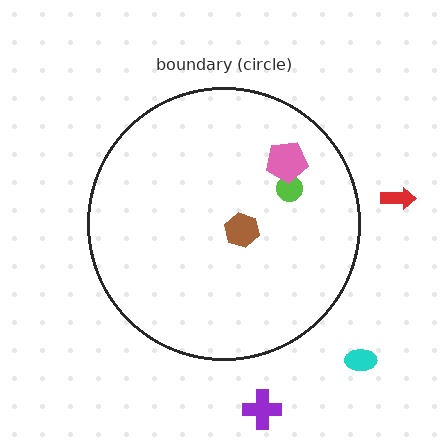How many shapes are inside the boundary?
3 inside, 3 outside.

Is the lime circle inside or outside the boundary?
Inside.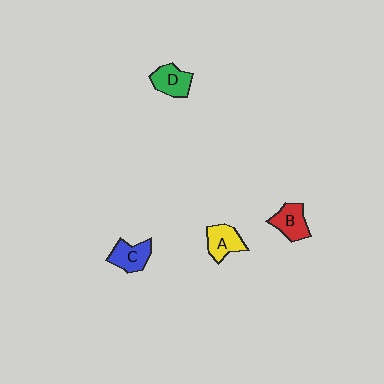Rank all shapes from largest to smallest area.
From largest to smallest: C (blue), B (red), D (green), A (yellow).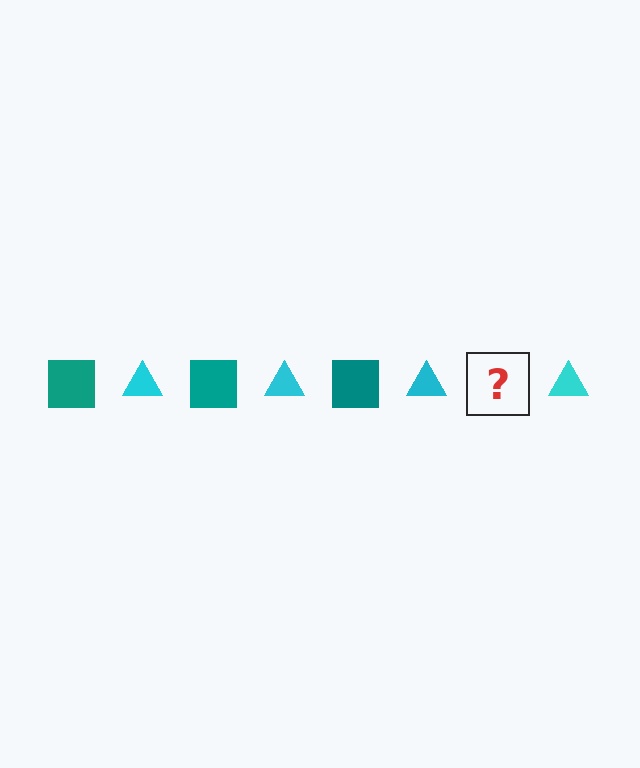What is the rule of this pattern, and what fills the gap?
The rule is that the pattern alternates between teal square and cyan triangle. The gap should be filled with a teal square.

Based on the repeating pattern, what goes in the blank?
The blank should be a teal square.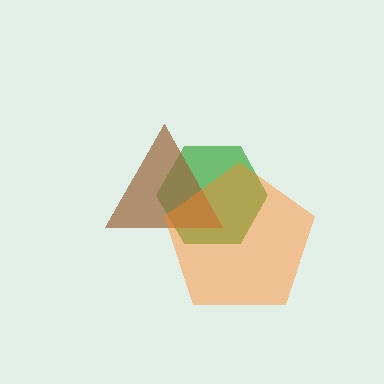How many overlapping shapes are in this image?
There are 3 overlapping shapes in the image.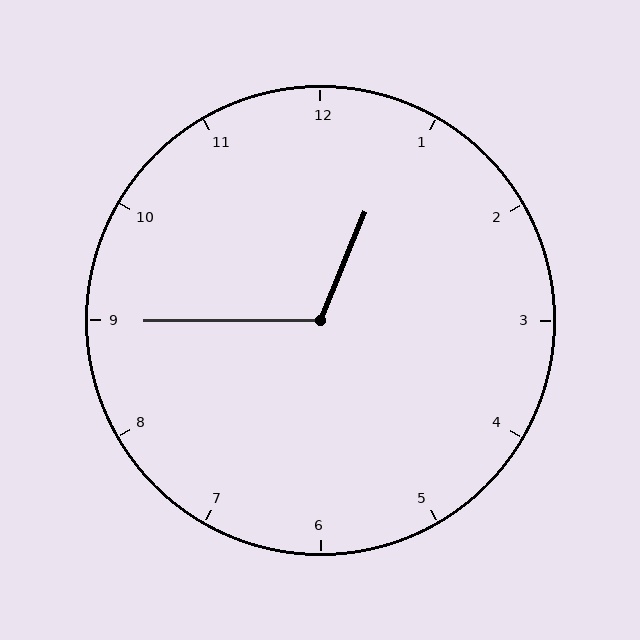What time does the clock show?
12:45.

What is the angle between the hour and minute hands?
Approximately 112 degrees.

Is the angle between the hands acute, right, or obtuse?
It is obtuse.